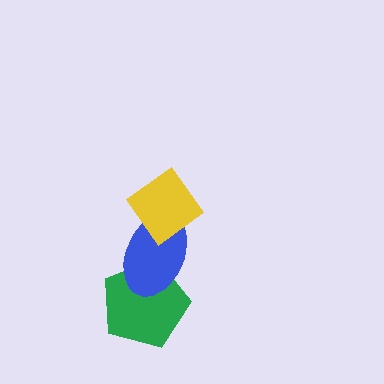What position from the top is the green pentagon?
The green pentagon is 3rd from the top.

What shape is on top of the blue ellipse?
The yellow diamond is on top of the blue ellipse.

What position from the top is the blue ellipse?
The blue ellipse is 2nd from the top.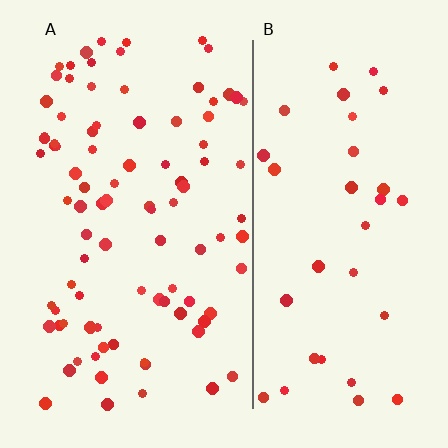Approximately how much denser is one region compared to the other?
Approximately 2.6× — region A over region B.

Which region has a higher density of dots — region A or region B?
A (the left).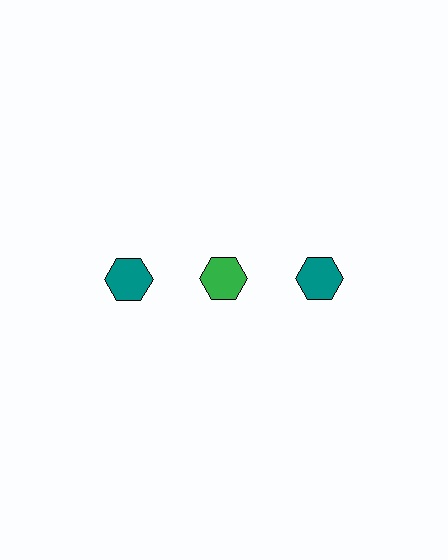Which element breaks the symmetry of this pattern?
The green hexagon in the top row, second from left column breaks the symmetry. All other shapes are teal hexagons.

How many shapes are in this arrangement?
There are 3 shapes arranged in a grid pattern.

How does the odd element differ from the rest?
It has a different color: green instead of teal.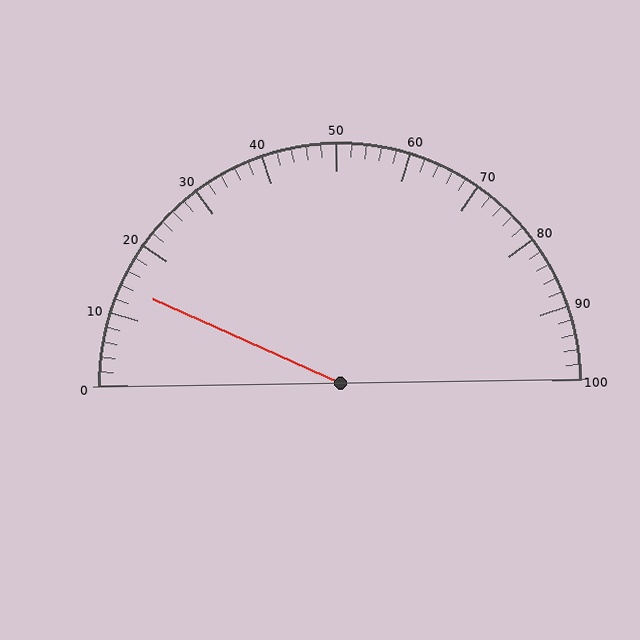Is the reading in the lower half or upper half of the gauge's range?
The reading is in the lower half of the range (0 to 100).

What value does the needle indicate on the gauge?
The needle indicates approximately 14.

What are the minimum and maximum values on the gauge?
The gauge ranges from 0 to 100.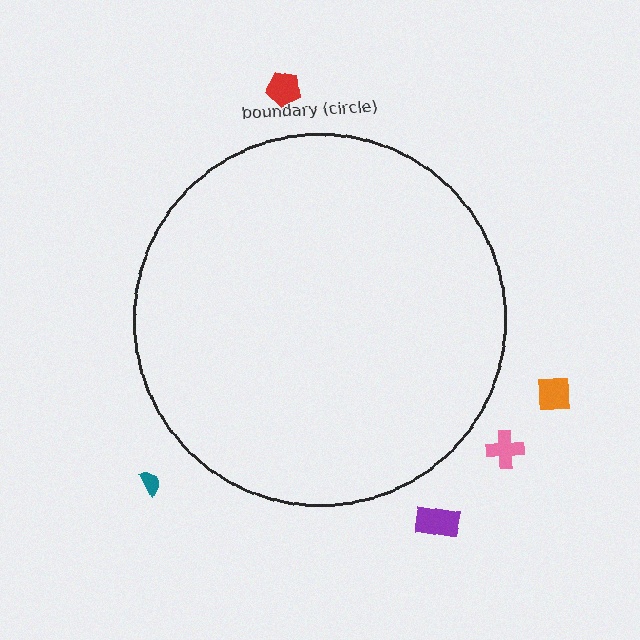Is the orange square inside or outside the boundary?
Outside.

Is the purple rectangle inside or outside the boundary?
Outside.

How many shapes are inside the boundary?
0 inside, 5 outside.